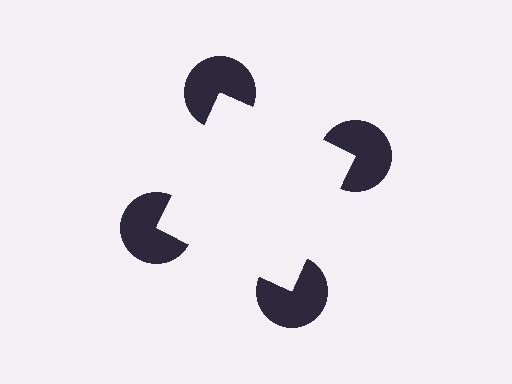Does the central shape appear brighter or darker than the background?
It typically appears slightly brighter than the background, even though no actual brightness change is drawn.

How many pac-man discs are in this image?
There are 4 — one at each vertex of the illusory square.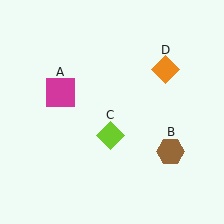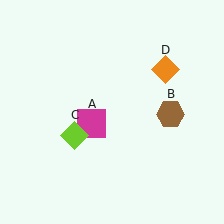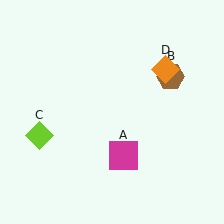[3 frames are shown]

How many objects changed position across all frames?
3 objects changed position: magenta square (object A), brown hexagon (object B), lime diamond (object C).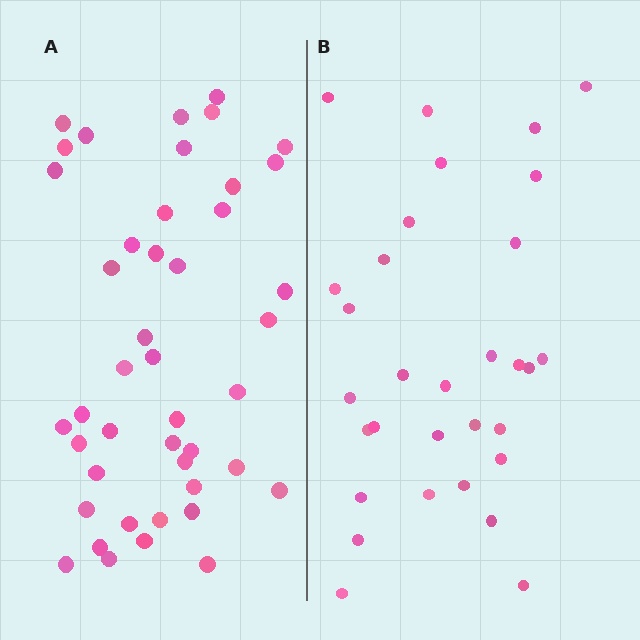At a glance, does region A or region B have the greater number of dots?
Region A (the left region) has more dots.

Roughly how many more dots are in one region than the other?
Region A has approximately 15 more dots than region B.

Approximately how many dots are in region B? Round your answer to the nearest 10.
About 30 dots. (The exact count is 31, which rounds to 30.)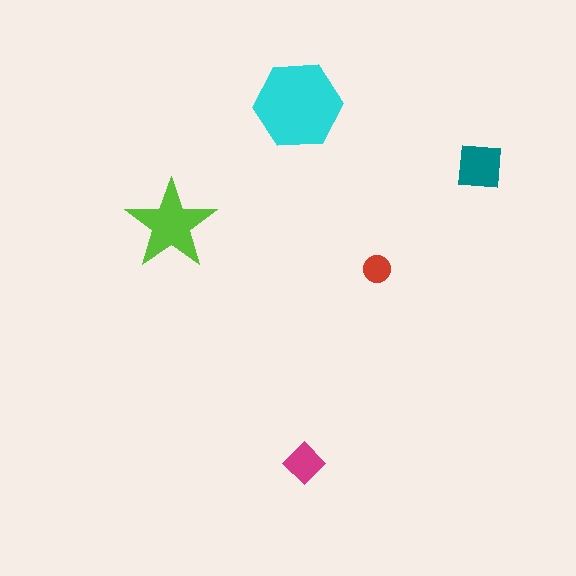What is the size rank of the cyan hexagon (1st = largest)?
1st.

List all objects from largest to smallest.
The cyan hexagon, the lime star, the teal square, the magenta diamond, the red circle.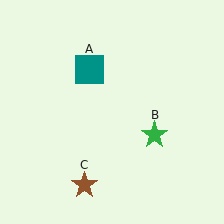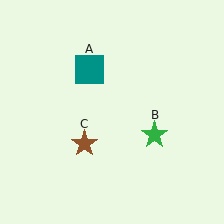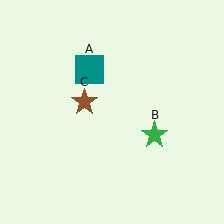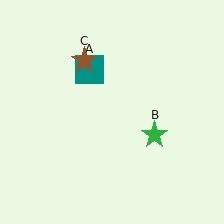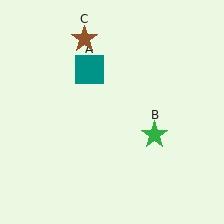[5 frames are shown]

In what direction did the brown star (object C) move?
The brown star (object C) moved up.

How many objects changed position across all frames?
1 object changed position: brown star (object C).